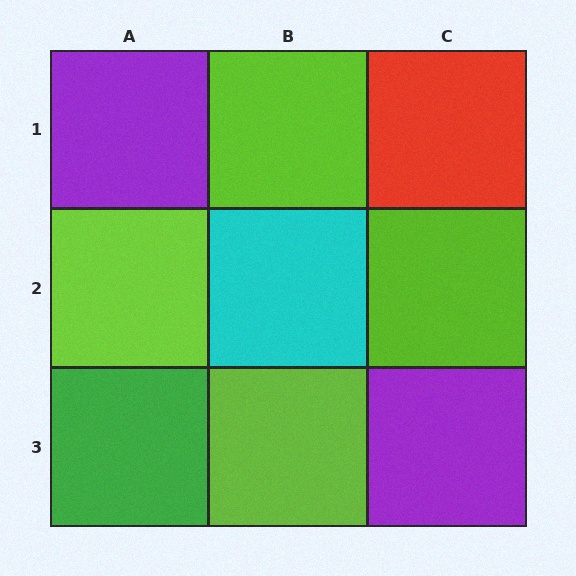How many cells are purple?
2 cells are purple.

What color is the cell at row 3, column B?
Lime.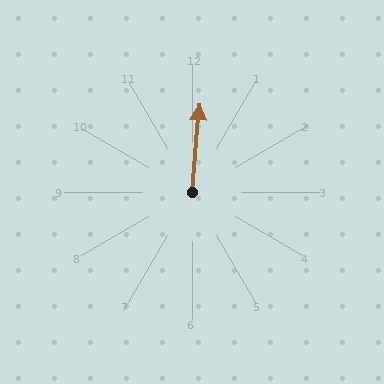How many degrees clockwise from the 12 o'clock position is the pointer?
Approximately 5 degrees.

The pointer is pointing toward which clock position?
Roughly 12 o'clock.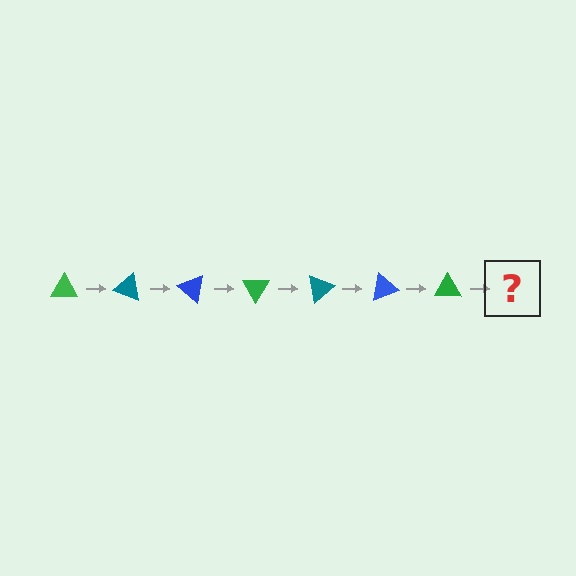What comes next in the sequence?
The next element should be a teal triangle, rotated 140 degrees from the start.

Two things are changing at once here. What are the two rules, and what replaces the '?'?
The two rules are that it rotates 20 degrees each step and the color cycles through green, teal, and blue. The '?' should be a teal triangle, rotated 140 degrees from the start.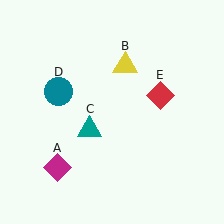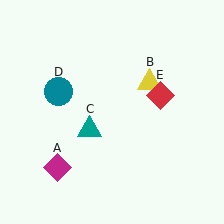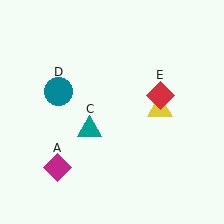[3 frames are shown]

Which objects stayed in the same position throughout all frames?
Magenta diamond (object A) and teal triangle (object C) and teal circle (object D) and red diamond (object E) remained stationary.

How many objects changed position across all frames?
1 object changed position: yellow triangle (object B).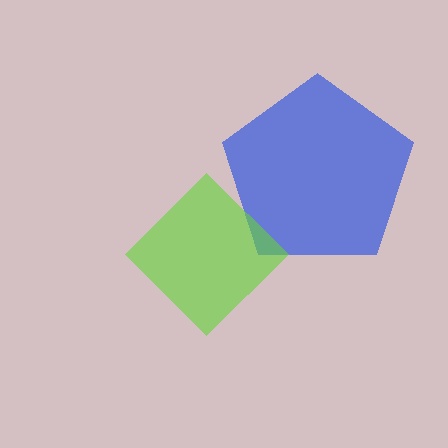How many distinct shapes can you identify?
There are 2 distinct shapes: a blue pentagon, a lime diamond.